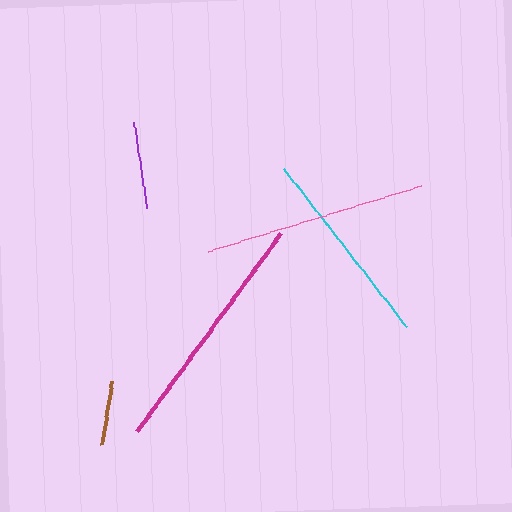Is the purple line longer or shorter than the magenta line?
The magenta line is longer than the purple line.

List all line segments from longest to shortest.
From longest to shortest: magenta, pink, cyan, purple, brown.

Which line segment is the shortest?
The brown line is the shortest at approximately 65 pixels.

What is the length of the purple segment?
The purple segment is approximately 86 pixels long.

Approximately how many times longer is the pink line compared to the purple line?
The pink line is approximately 2.6 times the length of the purple line.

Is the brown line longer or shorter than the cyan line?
The cyan line is longer than the brown line.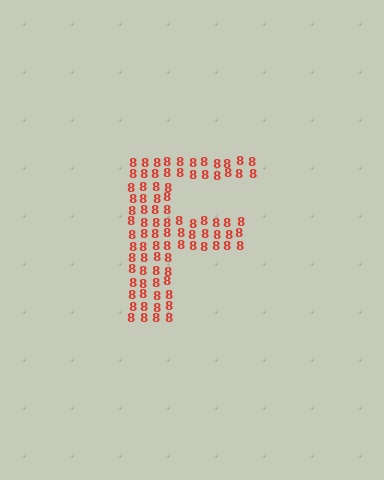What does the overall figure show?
The overall figure shows the letter F.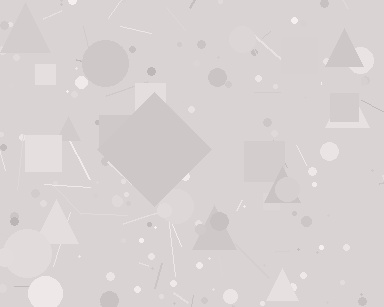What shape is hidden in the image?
A diamond is hidden in the image.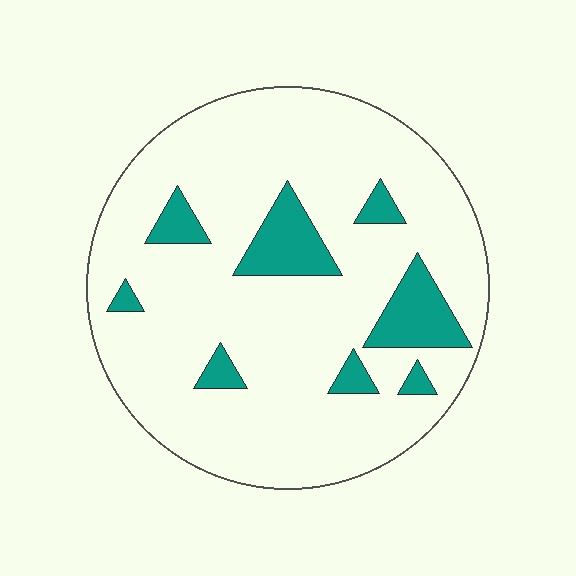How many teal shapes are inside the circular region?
8.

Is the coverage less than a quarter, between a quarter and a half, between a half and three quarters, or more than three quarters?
Less than a quarter.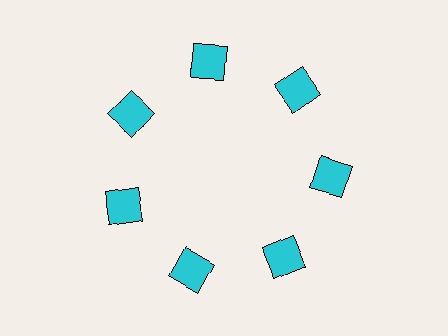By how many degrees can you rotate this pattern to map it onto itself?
The pattern maps onto itself every 51 degrees of rotation.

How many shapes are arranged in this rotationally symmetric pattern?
There are 7 shapes, arranged in 7 groups of 1.